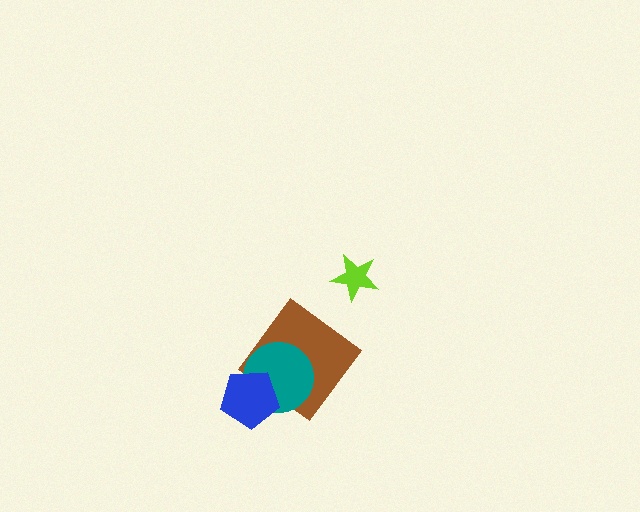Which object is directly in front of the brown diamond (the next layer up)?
The teal circle is directly in front of the brown diamond.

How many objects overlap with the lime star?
0 objects overlap with the lime star.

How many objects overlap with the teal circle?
2 objects overlap with the teal circle.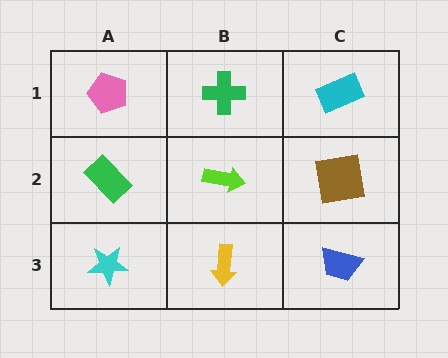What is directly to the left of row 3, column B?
A cyan star.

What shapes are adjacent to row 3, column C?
A brown square (row 2, column C), a yellow arrow (row 3, column B).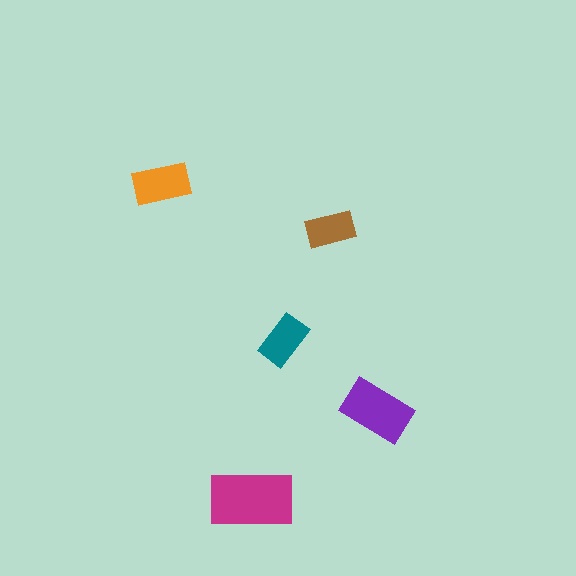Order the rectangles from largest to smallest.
the magenta one, the purple one, the orange one, the teal one, the brown one.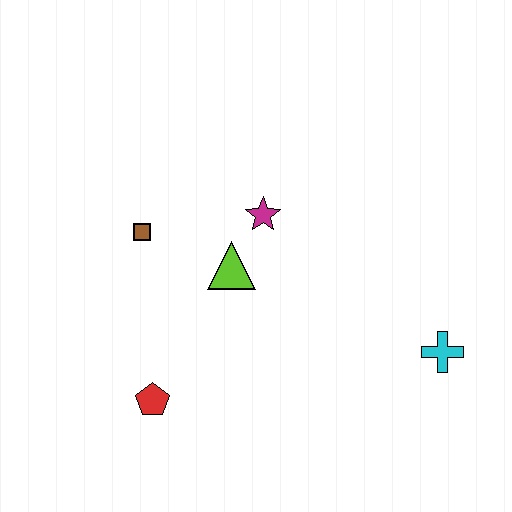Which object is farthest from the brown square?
The cyan cross is farthest from the brown square.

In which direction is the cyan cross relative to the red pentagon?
The cyan cross is to the right of the red pentagon.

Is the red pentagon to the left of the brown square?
No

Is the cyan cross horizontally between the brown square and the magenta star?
No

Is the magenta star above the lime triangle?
Yes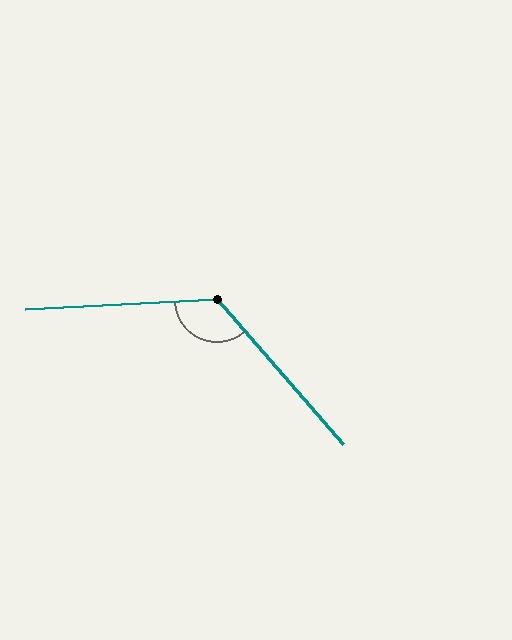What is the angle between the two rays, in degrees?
Approximately 128 degrees.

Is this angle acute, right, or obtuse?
It is obtuse.